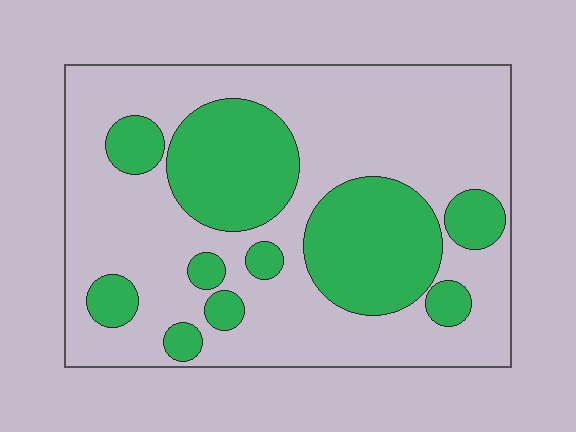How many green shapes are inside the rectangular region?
10.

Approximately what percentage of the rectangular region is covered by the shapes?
Approximately 30%.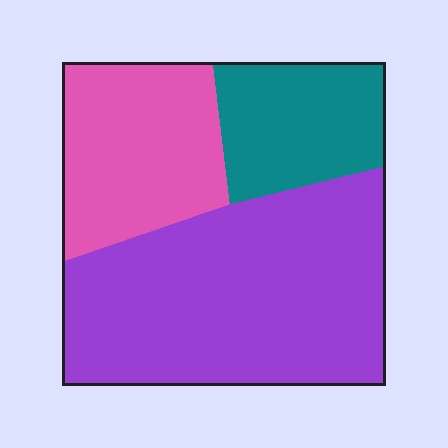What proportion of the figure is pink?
Pink takes up about one quarter (1/4) of the figure.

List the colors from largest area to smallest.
From largest to smallest: purple, pink, teal.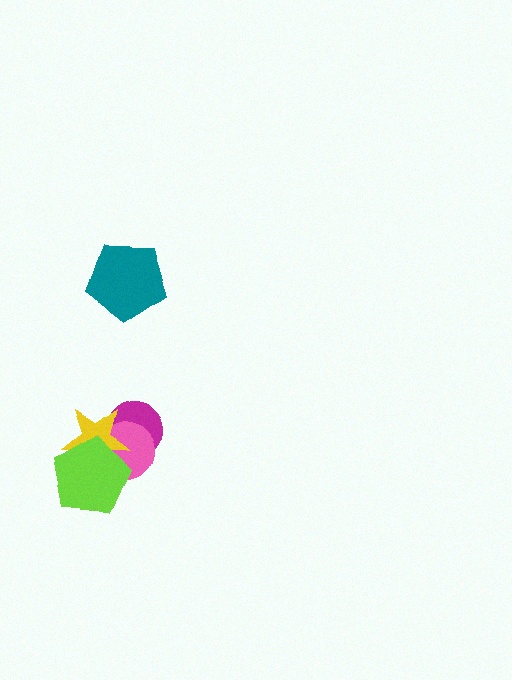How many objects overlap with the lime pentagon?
2 objects overlap with the lime pentagon.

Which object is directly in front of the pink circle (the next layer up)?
The yellow star is directly in front of the pink circle.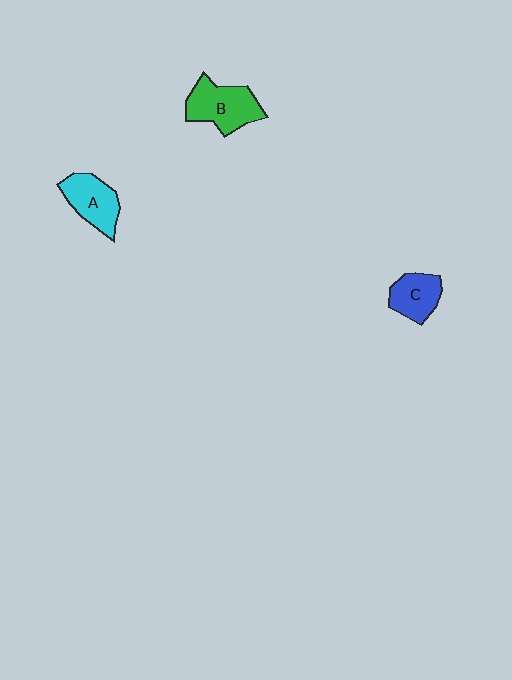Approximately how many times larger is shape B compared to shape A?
Approximately 1.2 times.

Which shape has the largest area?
Shape B (green).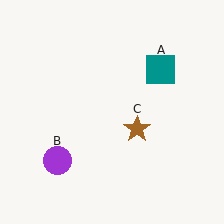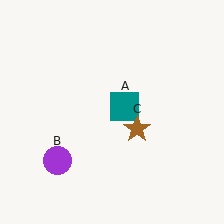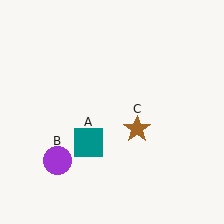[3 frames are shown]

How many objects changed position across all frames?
1 object changed position: teal square (object A).